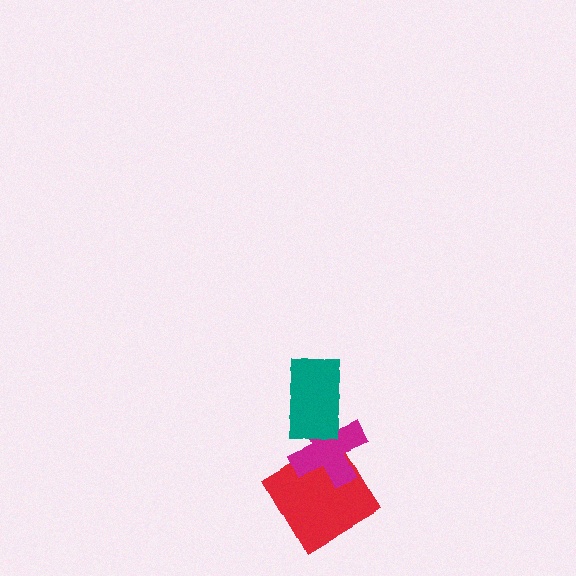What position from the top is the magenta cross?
The magenta cross is 2nd from the top.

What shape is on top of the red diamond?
The magenta cross is on top of the red diamond.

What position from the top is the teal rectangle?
The teal rectangle is 1st from the top.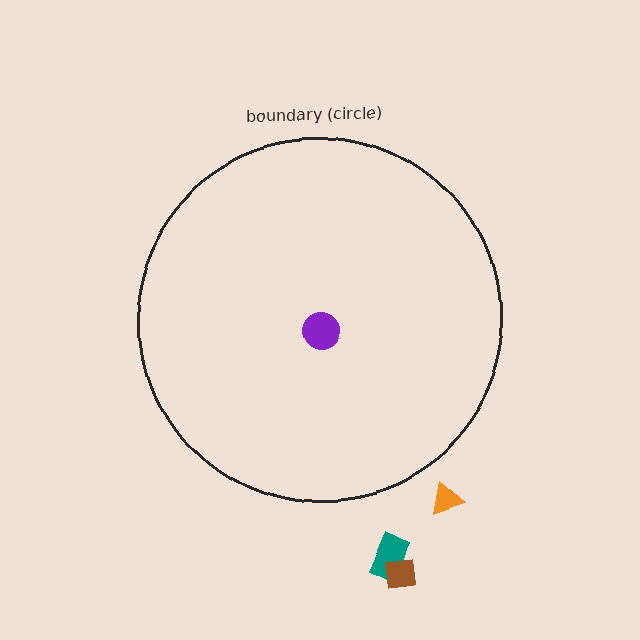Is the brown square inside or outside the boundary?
Outside.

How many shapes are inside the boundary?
1 inside, 3 outside.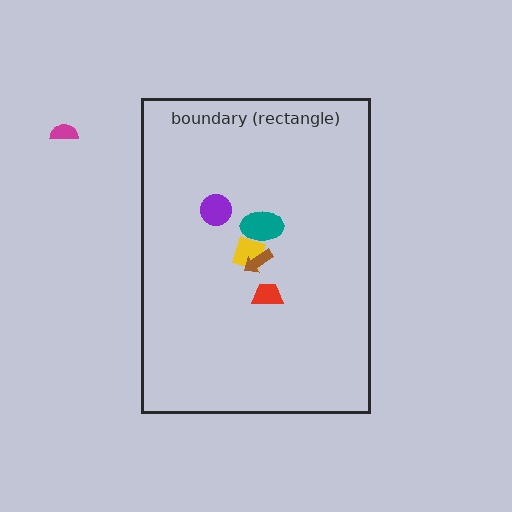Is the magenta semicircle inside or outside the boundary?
Outside.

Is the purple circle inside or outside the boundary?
Inside.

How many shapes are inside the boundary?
5 inside, 1 outside.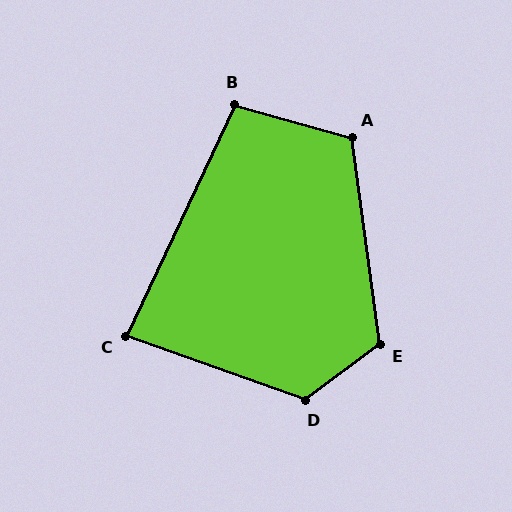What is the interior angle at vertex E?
Approximately 119 degrees (obtuse).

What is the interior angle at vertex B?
Approximately 99 degrees (obtuse).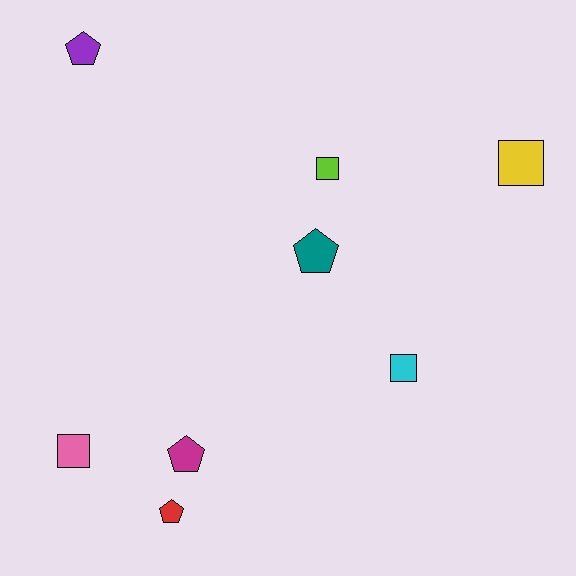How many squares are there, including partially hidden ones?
There are 4 squares.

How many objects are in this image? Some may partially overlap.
There are 8 objects.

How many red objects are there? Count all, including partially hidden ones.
There is 1 red object.